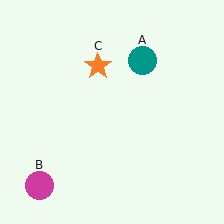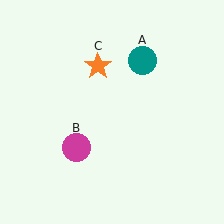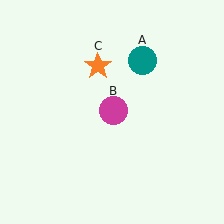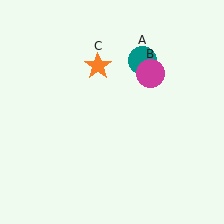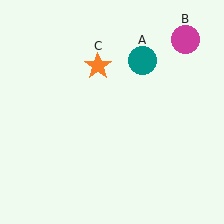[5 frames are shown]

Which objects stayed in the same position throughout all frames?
Teal circle (object A) and orange star (object C) remained stationary.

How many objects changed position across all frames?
1 object changed position: magenta circle (object B).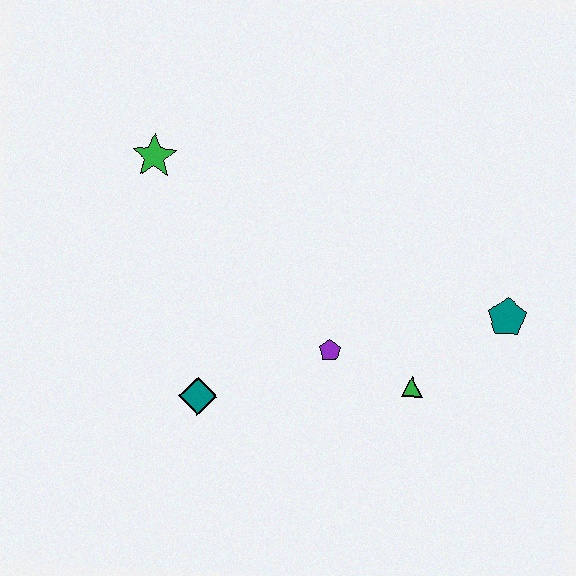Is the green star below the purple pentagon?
No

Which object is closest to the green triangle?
The purple pentagon is closest to the green triangle.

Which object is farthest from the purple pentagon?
The green star is farthest from the purple pentagon.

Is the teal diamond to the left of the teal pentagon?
Yes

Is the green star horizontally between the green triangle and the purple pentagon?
No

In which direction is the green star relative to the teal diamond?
The green star is above the teal diamond.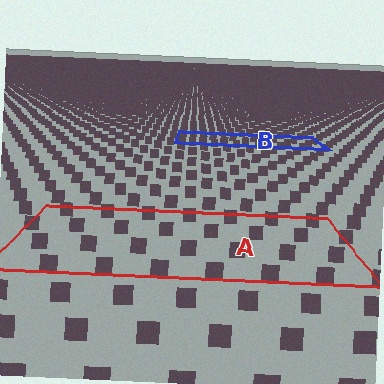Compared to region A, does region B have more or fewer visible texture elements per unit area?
Region B has more texture elements per unit area — they are packed more densely because it is farther away.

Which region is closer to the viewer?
Region A is closer. The texture elements there are larger and more spread out.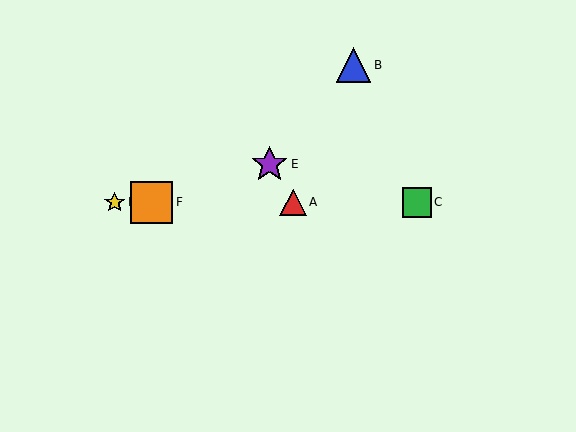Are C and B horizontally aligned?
No, C is at y≈202 and B is at y≈65.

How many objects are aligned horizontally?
4 objects (A, C, D, F) are aligned horizontally.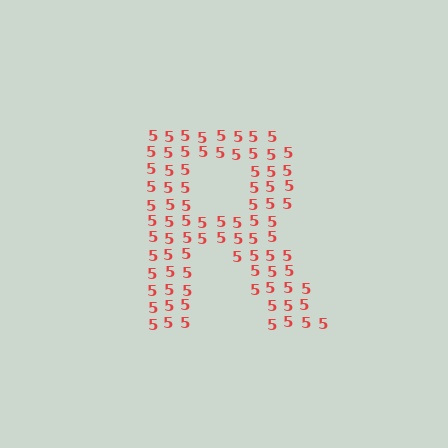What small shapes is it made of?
It is made of small digit 5's.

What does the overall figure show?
The overall figure shows the letter R.